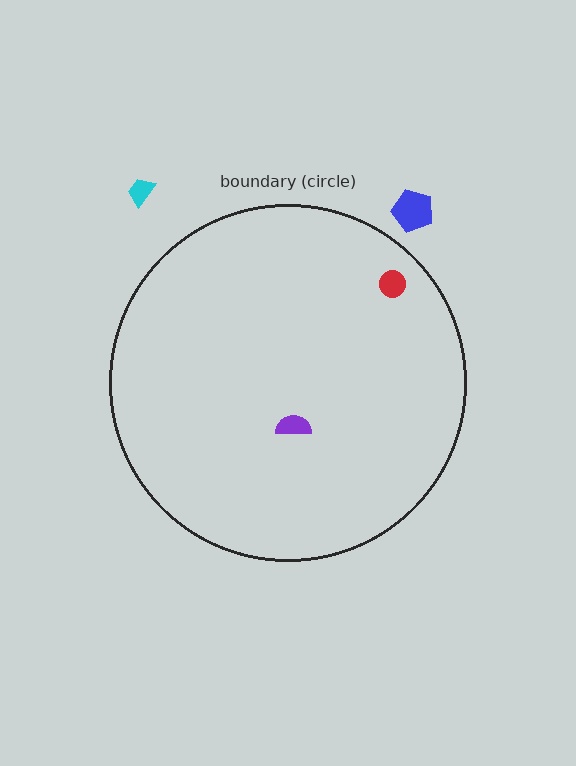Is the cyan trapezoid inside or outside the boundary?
Outside.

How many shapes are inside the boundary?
2 inside, 2 outside.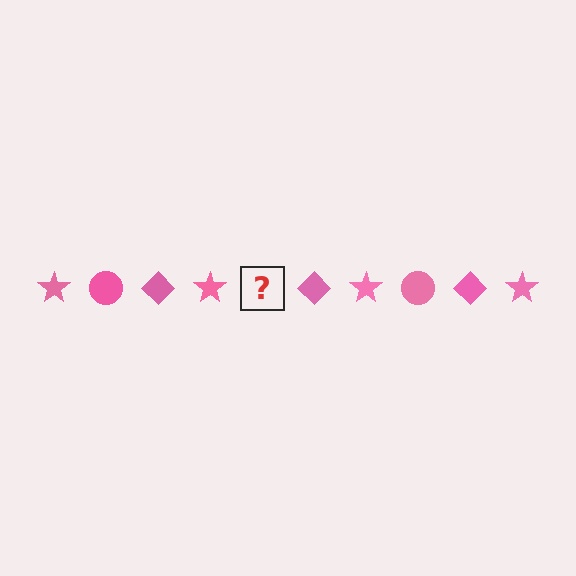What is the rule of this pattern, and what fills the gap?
The rule is that the pattern cycles through star, circle, diamond shapes in pink. The gap should be filled with a pink circle.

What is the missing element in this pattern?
The missing element is a pink circle.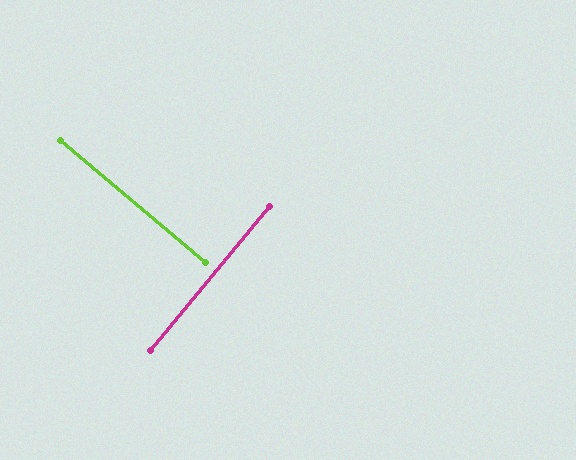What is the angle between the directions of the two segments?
Approximately 89 degrees.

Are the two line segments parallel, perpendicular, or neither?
Perpendicular — they meet at approximately 89°.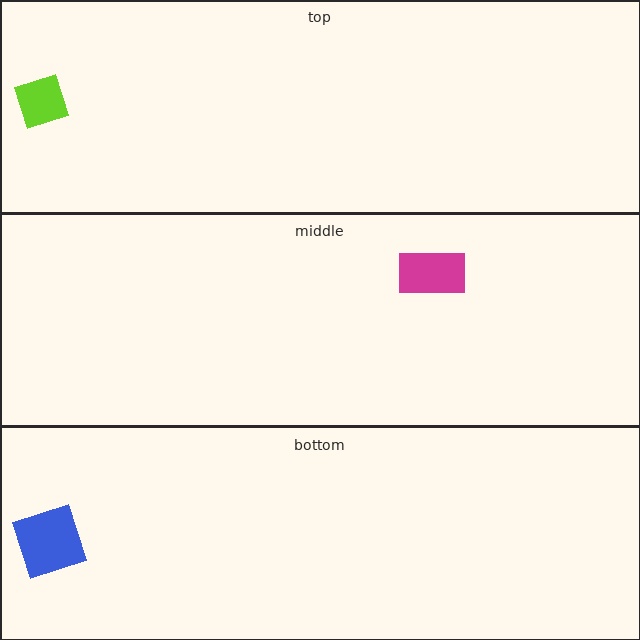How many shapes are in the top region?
1.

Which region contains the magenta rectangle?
The middle region.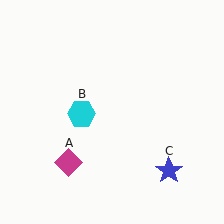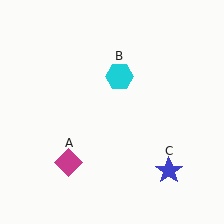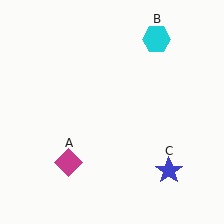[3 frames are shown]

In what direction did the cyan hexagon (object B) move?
The cyan hexagon (object B) moved up and to the right.